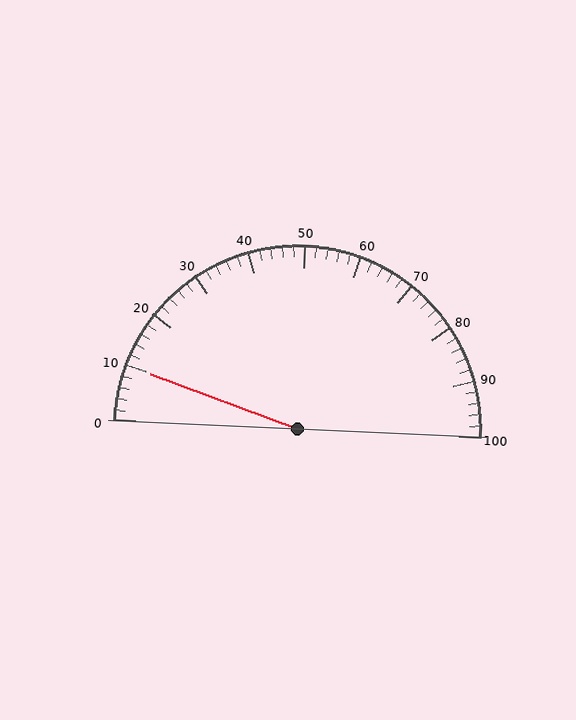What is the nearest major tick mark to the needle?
The nearest major tick mark is 10.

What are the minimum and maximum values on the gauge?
The gauge ranges from 0 to 100.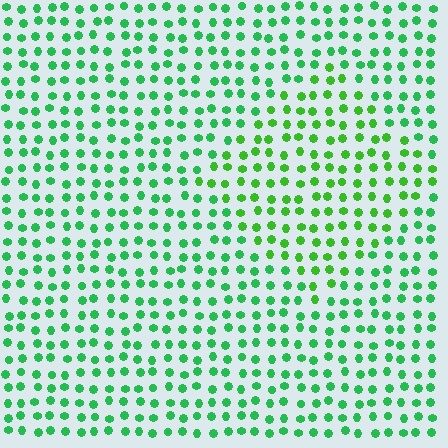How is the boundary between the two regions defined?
The boundary is defined purely by a slight shift in hue (about 23 degrees). Spacing, size, and orientation are identical on both sides.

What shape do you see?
I see a diamond.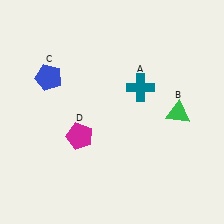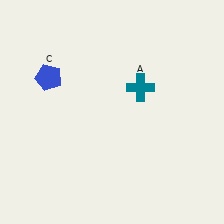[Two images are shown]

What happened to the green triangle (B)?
The green triangle (B) was removed in Image 2. It was in the bottom-right area of Image 1.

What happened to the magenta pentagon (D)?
The magenta pentagon (D) was removed in Image 2. It was in the bottom-left area of Image 1.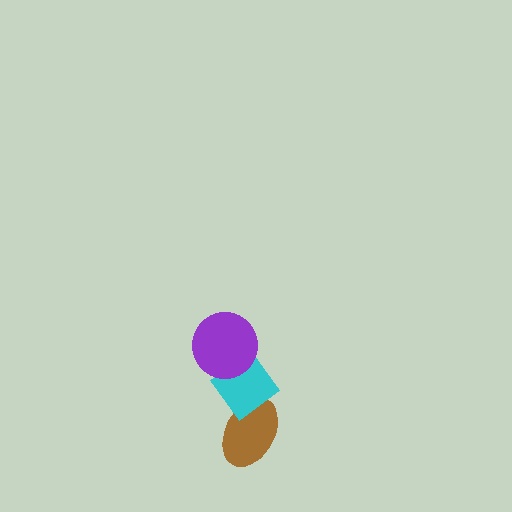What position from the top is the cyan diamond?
The cyan diamond is 2nd from the top.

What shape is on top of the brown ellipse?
The cyan diamond is on top of the brown ellipse.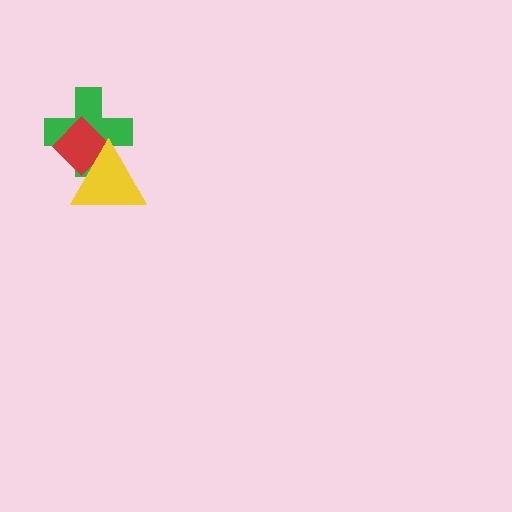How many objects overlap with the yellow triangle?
2 objects overlap with the yellow triangle.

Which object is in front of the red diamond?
The yellow triangle is in front of the red diamond.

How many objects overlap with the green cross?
2 objects overlap with the green cross.